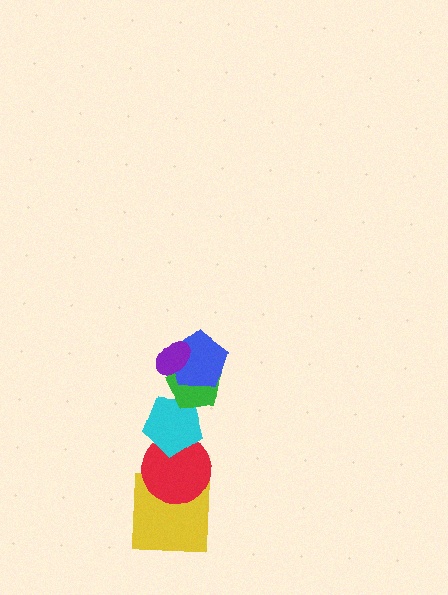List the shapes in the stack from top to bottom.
From top to bottom: the purple ellipse, the blue pentagon, the green pentagon, the cyan pentagon, the red circle, the yellow square.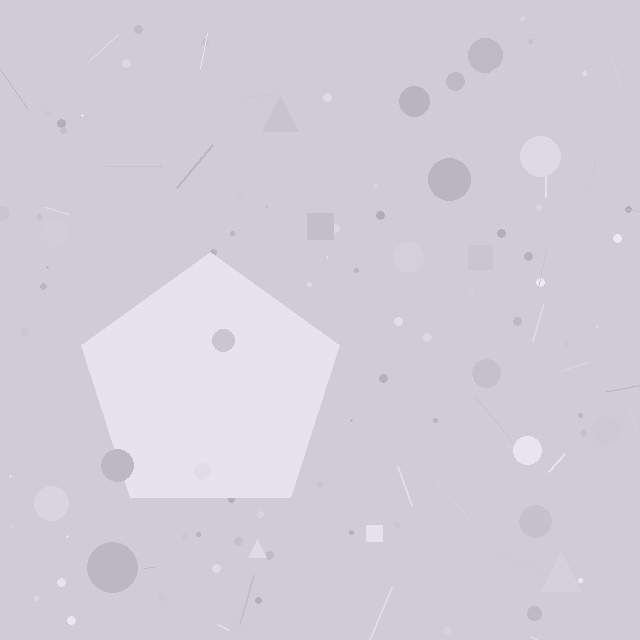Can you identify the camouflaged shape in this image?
The camouflaged shape is a pentagon.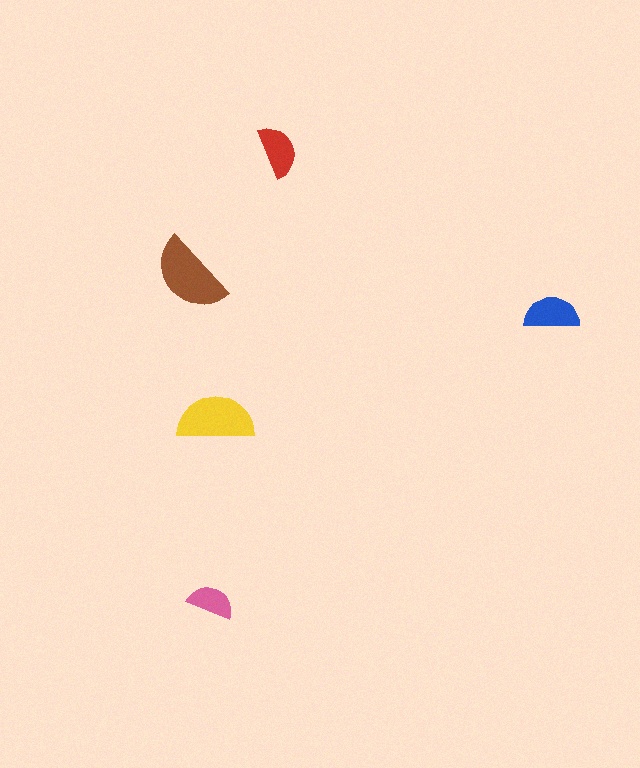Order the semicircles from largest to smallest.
the brown one, the yellow one, the blue one, the red one, the pink one.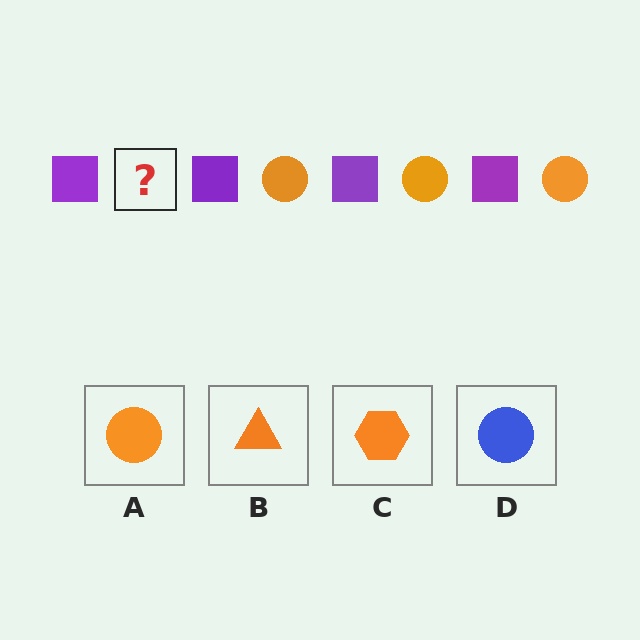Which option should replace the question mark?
Option A.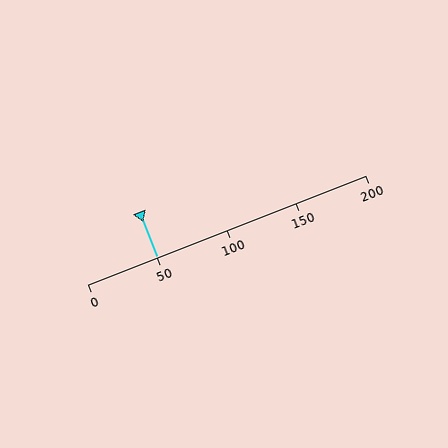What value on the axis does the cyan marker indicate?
The marker indicates approximately 50.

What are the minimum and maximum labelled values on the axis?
The axis runs from 0 to 200.